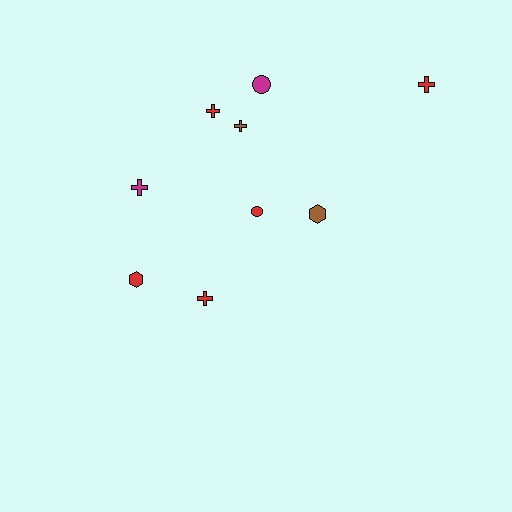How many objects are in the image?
There are 9 objects.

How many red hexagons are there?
There is 1 red hexagon.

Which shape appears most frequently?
Cross, with 5 objects.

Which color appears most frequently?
Red, with 5 objects.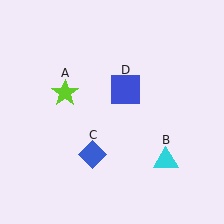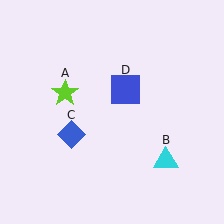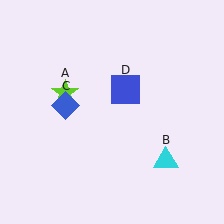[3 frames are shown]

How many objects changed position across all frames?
1 object changed position: blue diamond (object C).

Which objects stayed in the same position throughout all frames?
Lime star (object A) and cyan triangle (object B) and blue square (object D) remained stationary.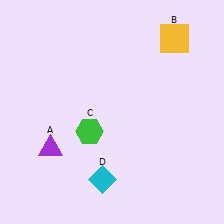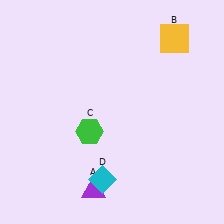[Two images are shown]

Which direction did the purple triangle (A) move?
The purple triangle (A) moved right.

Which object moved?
The purple triangle (A) moved right.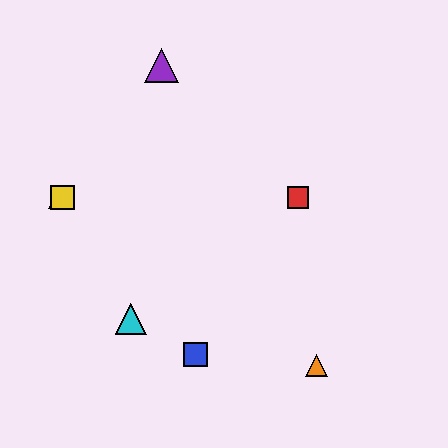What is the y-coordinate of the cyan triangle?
The cyan triangle is at y≈319.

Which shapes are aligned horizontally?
The red square, the green triangle, the yellow square are aligned horizontally.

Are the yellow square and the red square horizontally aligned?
Yes, both are at y≈198.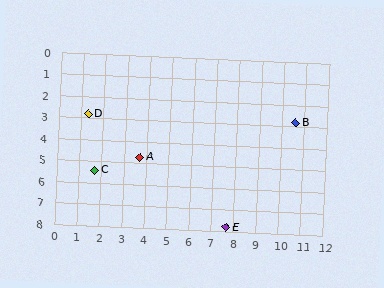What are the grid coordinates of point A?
Point A is at approximately (3.7, 4.7).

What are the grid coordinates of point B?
Point B is at approximately (10.6, 2.8).